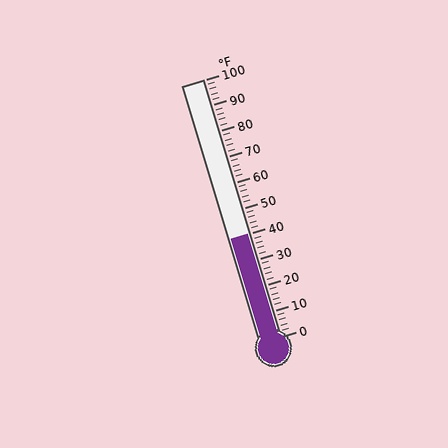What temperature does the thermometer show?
The thermometer shows approximately 40°F.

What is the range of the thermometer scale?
The thermometer scale ranges from 0°F to 100°F.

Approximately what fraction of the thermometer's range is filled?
The thermometer is filled to approximately 40% of its range.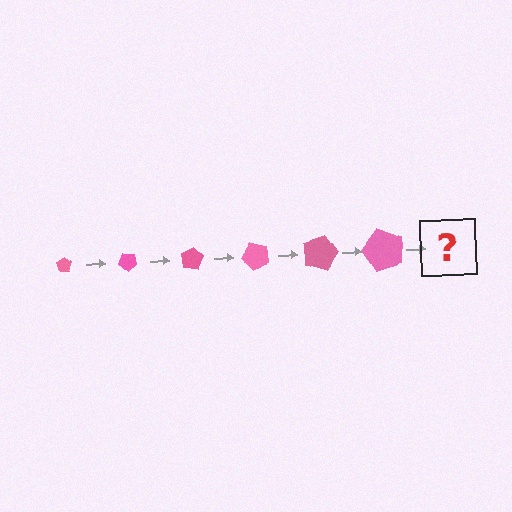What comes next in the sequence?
The next element should be a pentagon, larger than the previous one and rotated 240 degrees from the start.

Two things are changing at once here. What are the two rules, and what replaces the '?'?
The two rules are that the pentagon grows larger each step and it rotates 40 degrees each step. The '?' should be a pentagon, larger than the previous one and rotated 240 degrees from the start.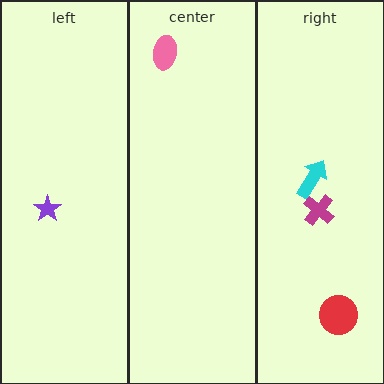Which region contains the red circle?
The right region.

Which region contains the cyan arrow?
The right region.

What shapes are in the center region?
The pink ellipse.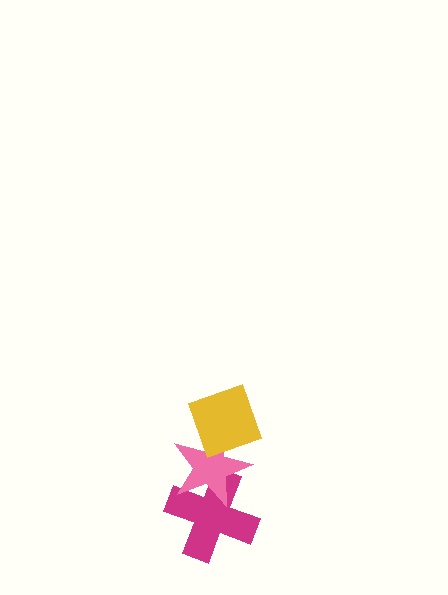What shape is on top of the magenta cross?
The pink star is on top of the magenta cross.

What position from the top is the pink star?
The pink star is 2nd from the top.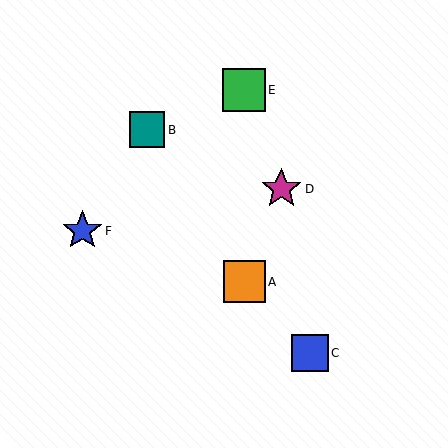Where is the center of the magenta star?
The center of the magenta star is at (281, 189).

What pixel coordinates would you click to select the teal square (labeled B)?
Click at (147, 130) to select the teal square B.